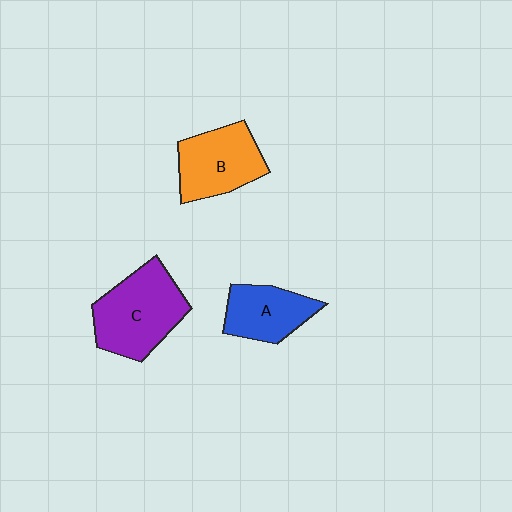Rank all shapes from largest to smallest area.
From largest to smallest: C (purple), B (orange), A (blue).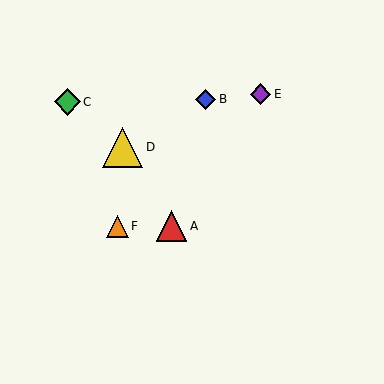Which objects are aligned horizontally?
Objects A, F are aligned horizontally.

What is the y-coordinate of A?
Object A is at y≈226.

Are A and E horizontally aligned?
No, A is at y≈226 and E is at y≈94.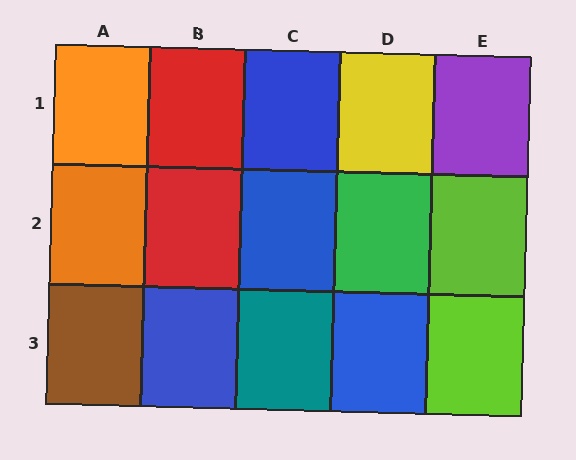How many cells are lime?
2 cells are lime.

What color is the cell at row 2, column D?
Green.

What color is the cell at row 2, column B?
Red.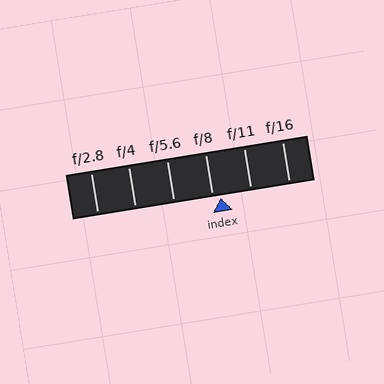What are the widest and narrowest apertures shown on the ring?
The widest aperture shown is f/2.8 and the narrowest is f/16.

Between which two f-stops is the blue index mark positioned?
The index mark is between f/8 and f/11.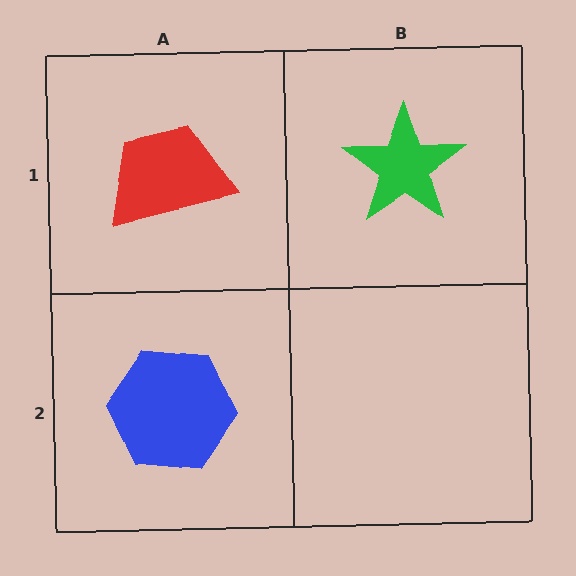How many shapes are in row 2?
1 shape.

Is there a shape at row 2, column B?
No, that cell is empty.